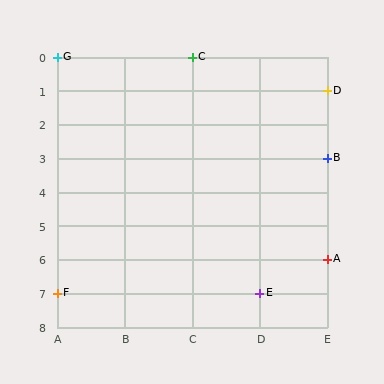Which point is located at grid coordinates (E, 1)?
Point D is at (E, 1).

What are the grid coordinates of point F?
Point F is at grid coordinates (A, 7).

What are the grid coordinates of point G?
Point G is at grid coordinates (A, 0).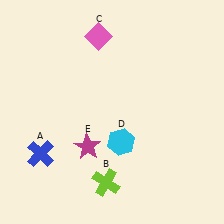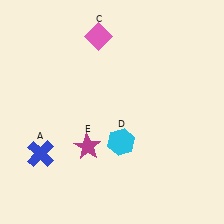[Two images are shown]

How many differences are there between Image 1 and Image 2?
There is 1 difference between the two images.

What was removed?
The lime cross (B) was removed in Image 2.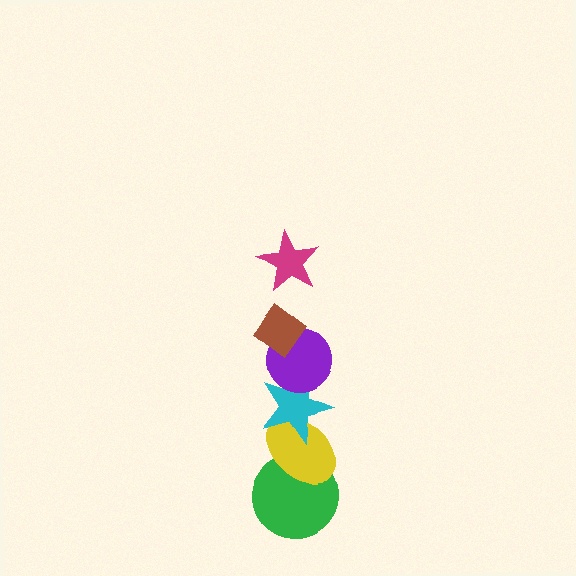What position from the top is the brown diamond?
The brown diamond is 2nd from the top.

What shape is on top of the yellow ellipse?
The cyan star is on top of the yellow ellipse.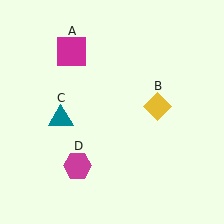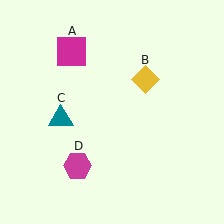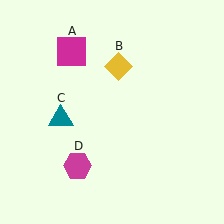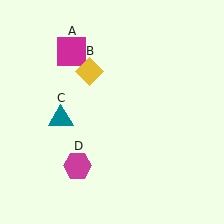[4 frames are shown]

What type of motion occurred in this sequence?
The yellow diamond (object B) rotated counterclockwise around the center of the scene.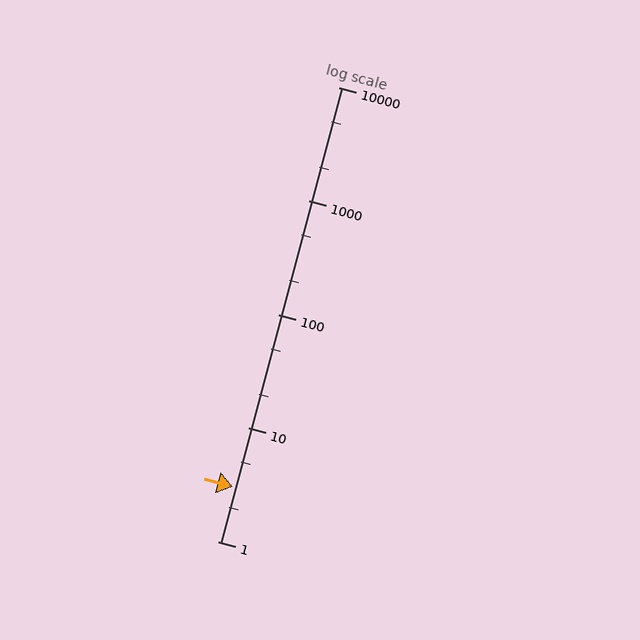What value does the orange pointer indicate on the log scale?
The pointer indicates approximately 3.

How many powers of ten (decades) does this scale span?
The scale spans 4 decades, from 1 to 10000.